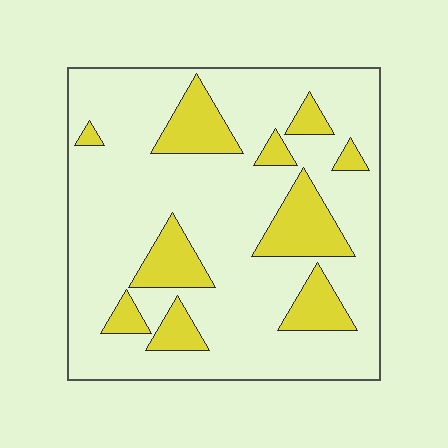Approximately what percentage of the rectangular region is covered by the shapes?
Approximately 20%.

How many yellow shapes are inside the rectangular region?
10.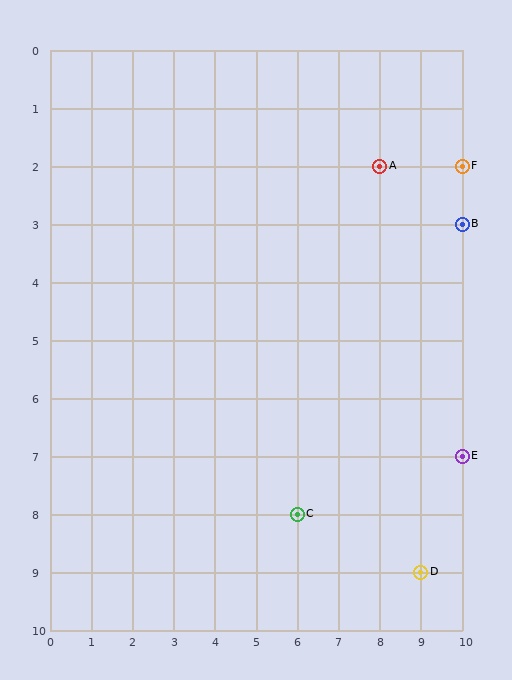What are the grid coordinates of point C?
Point C is at grid coordinates (6, 8).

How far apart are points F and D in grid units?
Points F and D are 1 column and 7 rows apart (about 7.1 grid units diagonally).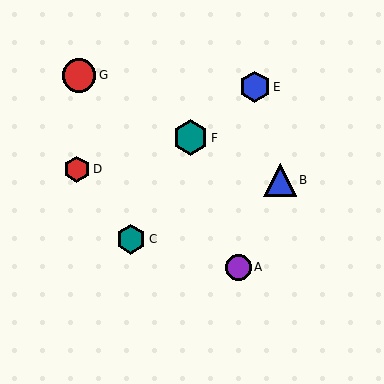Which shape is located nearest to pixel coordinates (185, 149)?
The teal hexagon (labeled F) at (191, 138) is nearest to that location.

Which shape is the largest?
The teal hexagon (labeled F) is the largest.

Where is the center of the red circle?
The center of the red circle is at (79, 75).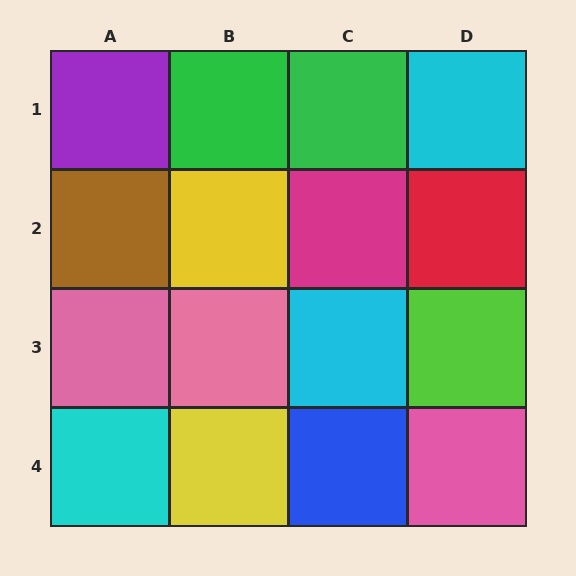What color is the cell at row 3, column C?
Cyan.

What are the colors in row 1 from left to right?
Purple, green, green, cyan.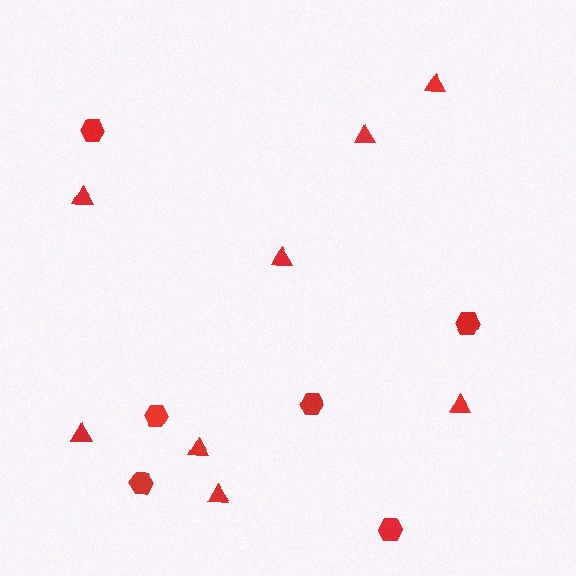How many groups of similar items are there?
There are 2 groups: one group of hexagons (6) and one group of triangles (8).